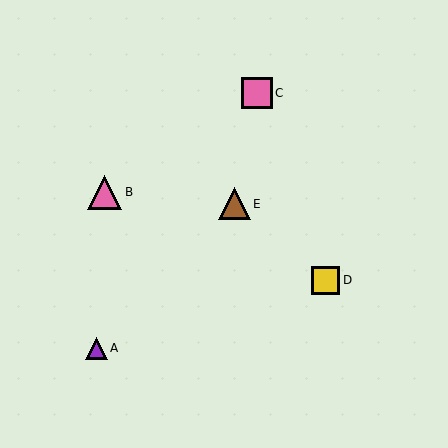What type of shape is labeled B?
Shape B is a pink triangle.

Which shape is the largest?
The pink triangle (labeled B) is the largest.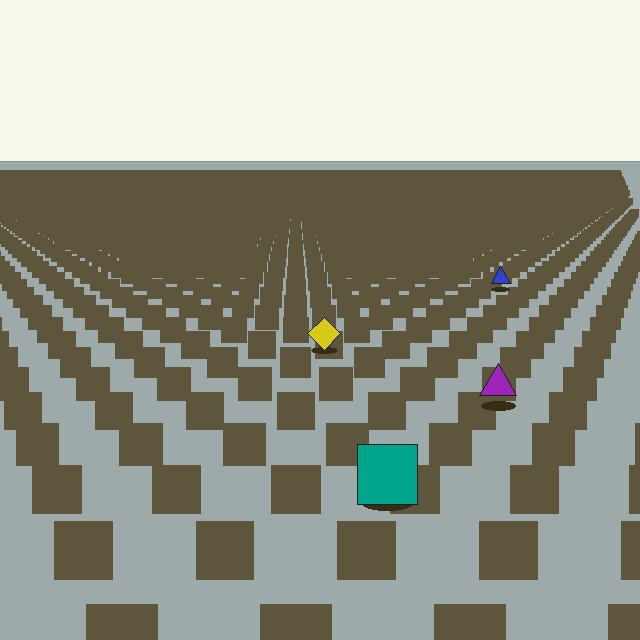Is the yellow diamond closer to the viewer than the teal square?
No. The teal square is closer — you can tell from the texture gradient: the ground texture is coarser near it.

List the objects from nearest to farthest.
From nearest to farthest: the teal square, the purple triangle, the yellow diamond, the blue triangle.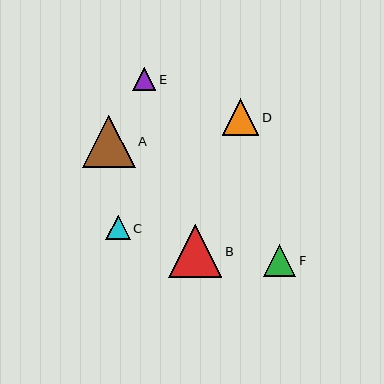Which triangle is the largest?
Triangle B is the largest with a size of approximately 53 pixels.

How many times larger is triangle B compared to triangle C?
Triangle B is approximately 2.2 times the size of triangle C.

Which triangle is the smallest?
Triangle E is the smallest with a size of approximately 23 pixels.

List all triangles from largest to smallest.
From largest to smallest: B, A, D, F, C, E.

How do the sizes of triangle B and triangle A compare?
Triangle B and triangle A are approximately the same size.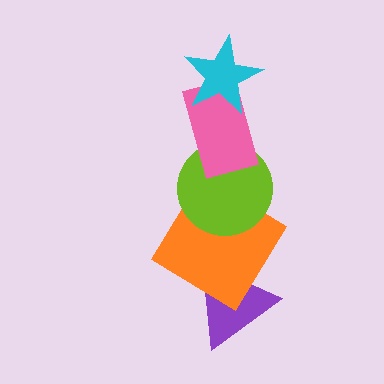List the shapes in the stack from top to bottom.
From top to bottom: the cyan star, the pink rectangle, the lime circle, the orange diamond, the purple triangle.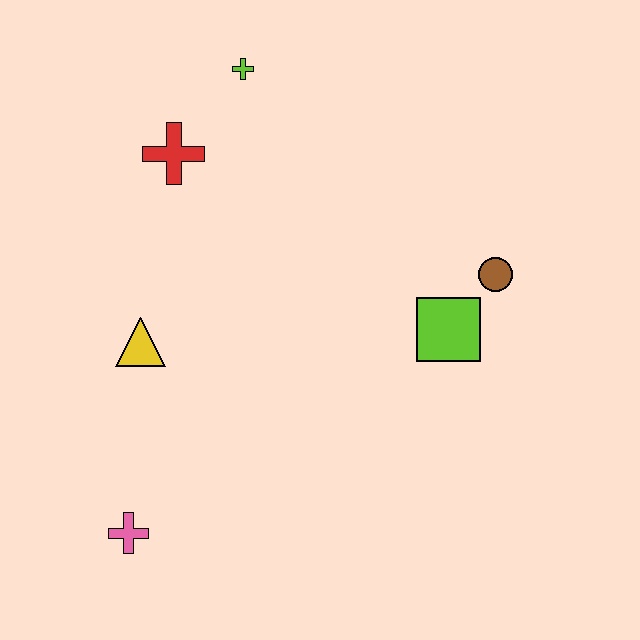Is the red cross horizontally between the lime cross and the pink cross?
Yes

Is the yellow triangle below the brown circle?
Yes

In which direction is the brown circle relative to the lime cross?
The brown circle is to the right of the lime cross.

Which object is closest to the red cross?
The lime cross is closest to the red cross.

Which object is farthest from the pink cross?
The lime cross is farthest from the pink cross.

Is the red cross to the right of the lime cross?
No